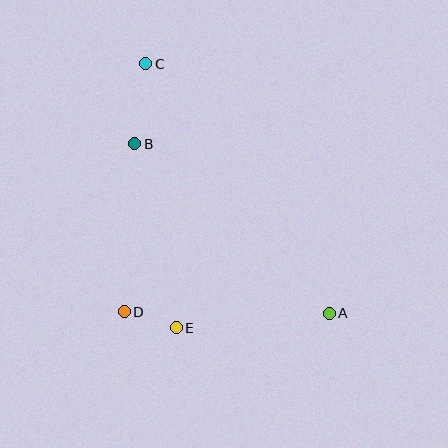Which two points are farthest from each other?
Points A and C are farthest from each other.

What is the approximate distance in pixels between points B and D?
The distance between B and D is approximately 168 pixels.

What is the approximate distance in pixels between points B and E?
The distance between B and E is approximately 188 pixels.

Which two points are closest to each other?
Points D and E are closest to each other.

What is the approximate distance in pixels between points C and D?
The distance between C and D is approximately 249 pixels.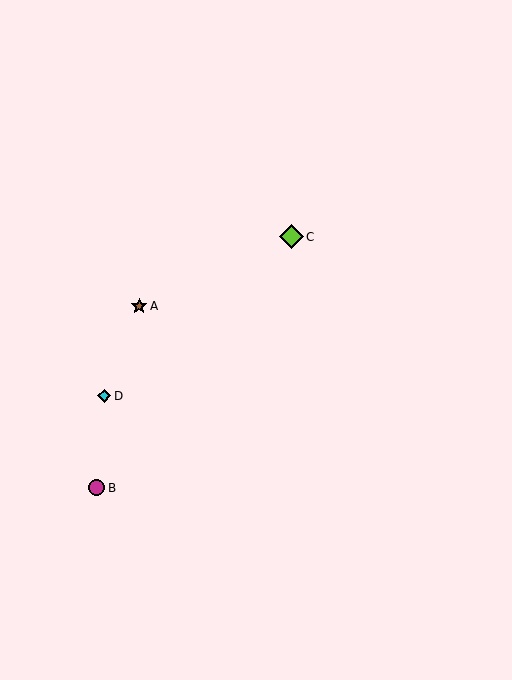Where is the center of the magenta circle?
The center of the magenta circle is at (97, 488).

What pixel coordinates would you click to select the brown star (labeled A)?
Click at (139, 306) to select the brown star A.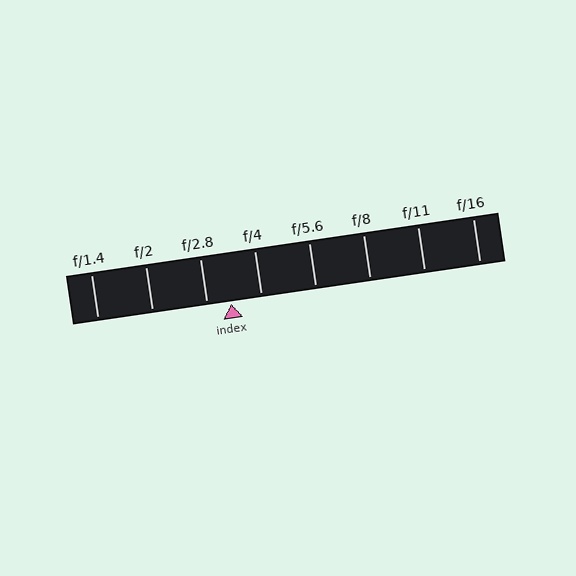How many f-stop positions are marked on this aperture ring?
There are 8 f-stop positions marked.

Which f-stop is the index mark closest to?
The index mark is closest to f/2.8.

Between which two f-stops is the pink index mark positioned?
The index mark is between f/2.8 and f/4.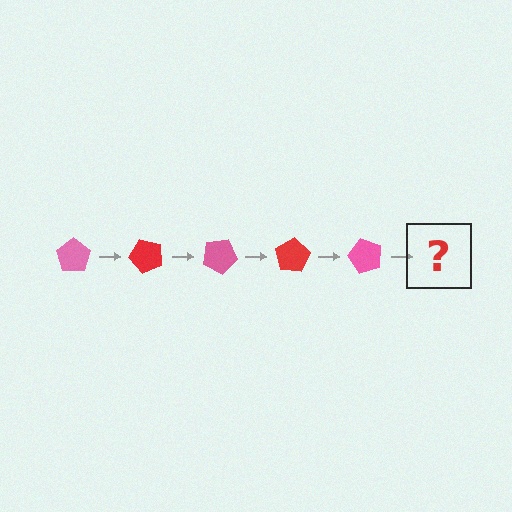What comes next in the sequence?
The next element should be a red pentagon, rotated 250 degrees from the start.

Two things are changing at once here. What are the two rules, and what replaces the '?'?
The two rules are that it rotates 50 degrees each step and the color cycles through pink and red. The '?' should be a red pentagon, rotated 250 degrees from the start.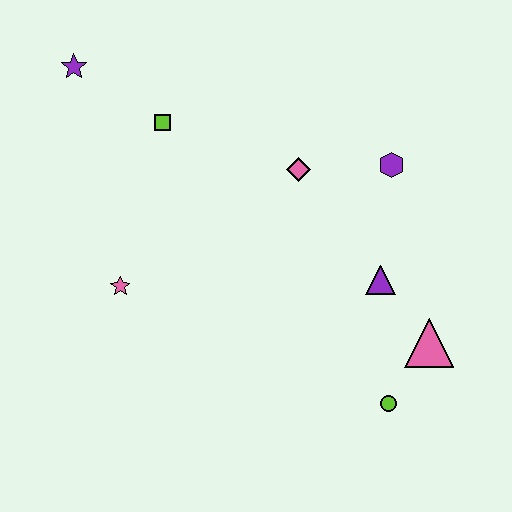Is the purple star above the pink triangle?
Yes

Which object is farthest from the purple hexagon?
The purple star is farthest from the purple hexagon.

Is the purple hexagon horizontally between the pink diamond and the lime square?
No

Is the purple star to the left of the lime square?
Yes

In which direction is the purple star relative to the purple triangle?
The purple star is to the left of the purple triangle.